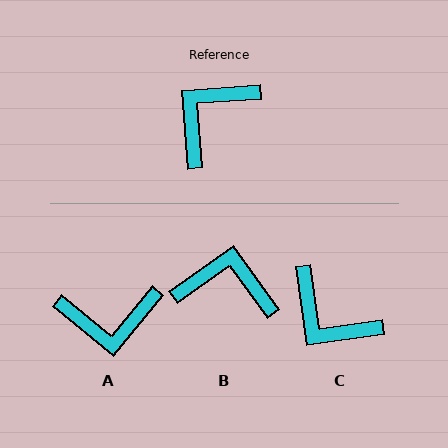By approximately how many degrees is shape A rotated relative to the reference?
Approximately 136 degrees counter-clockwise.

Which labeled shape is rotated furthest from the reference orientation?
A, about 136 degrees away.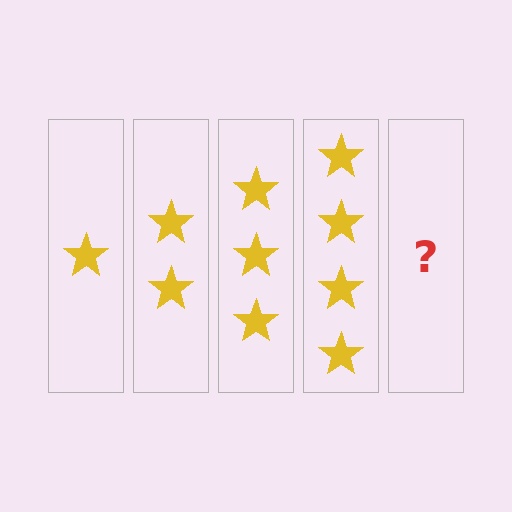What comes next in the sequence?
The next element should be 5 stars.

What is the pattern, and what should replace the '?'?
The pattern is that each step adds one more star. The '?' should be 5 stars.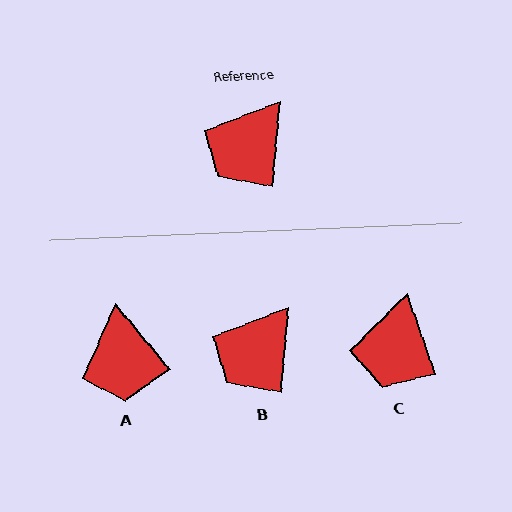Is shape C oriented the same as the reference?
No, it is off by about 24 degrees.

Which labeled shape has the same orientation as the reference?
B.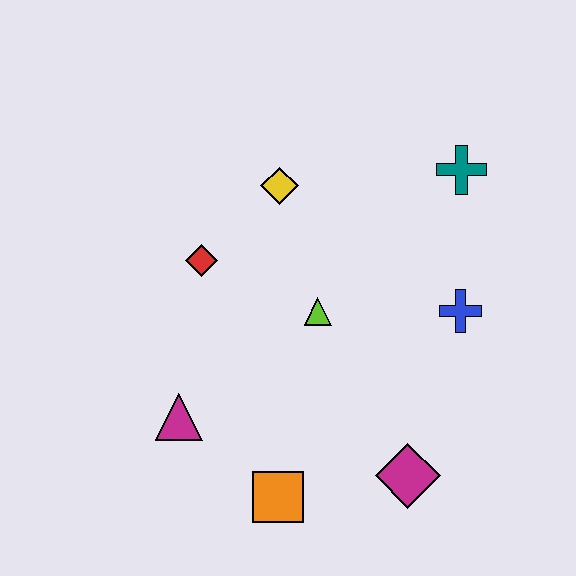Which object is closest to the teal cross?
The blue cross is closest to the teal cross.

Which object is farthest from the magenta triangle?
The teal cross is farthest from the magenta triangle.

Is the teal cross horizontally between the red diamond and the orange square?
No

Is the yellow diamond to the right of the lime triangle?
No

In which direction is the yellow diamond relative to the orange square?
The yellow diamond is above the orange square.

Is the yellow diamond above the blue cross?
Yes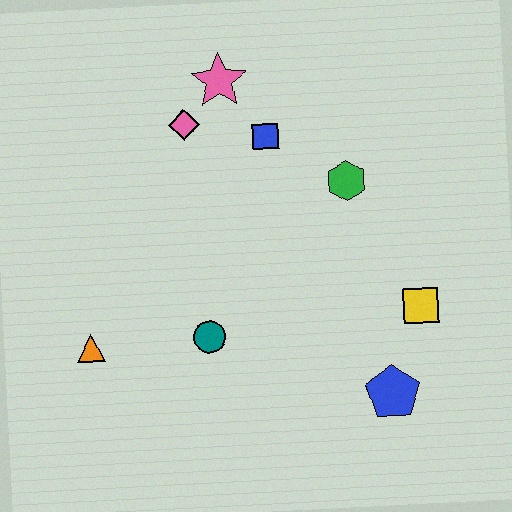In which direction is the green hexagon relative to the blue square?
The green hexagon is to the right of the blue square.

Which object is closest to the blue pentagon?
The yellow square is closest to the blue pentagon.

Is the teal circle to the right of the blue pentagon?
No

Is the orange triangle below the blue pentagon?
No